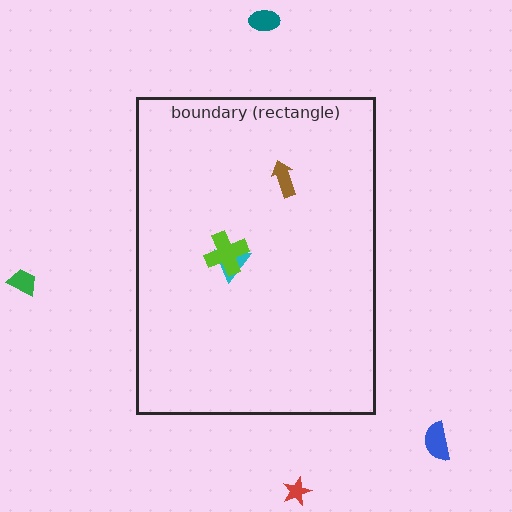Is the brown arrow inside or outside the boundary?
Inside.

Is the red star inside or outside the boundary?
Outside.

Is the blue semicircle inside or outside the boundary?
Outside.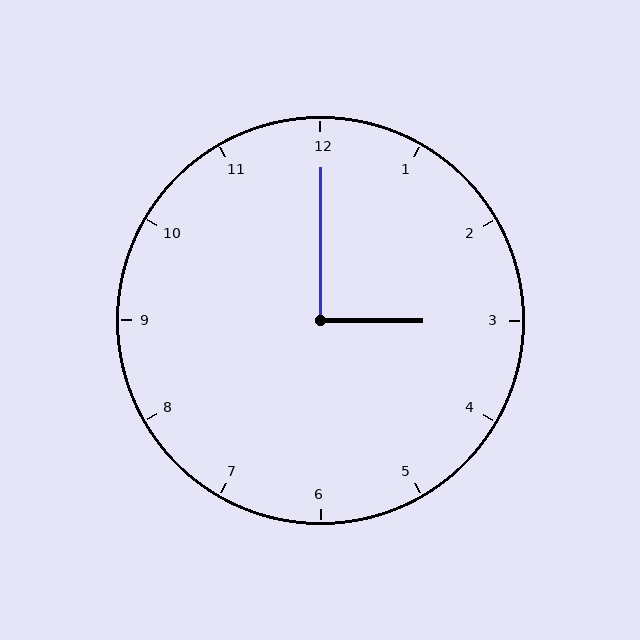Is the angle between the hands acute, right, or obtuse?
It is right.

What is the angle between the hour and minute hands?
Approximately 90 degrees.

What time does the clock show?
3:00.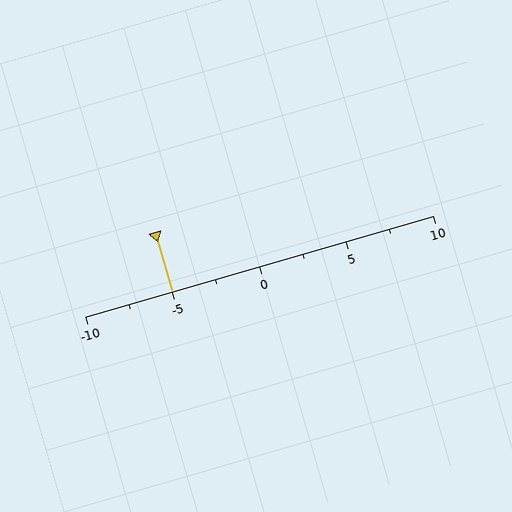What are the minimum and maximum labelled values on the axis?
The axis runs from -10 to 10.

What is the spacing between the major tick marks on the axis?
The major ticks are spaced 5 apart.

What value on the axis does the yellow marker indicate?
The marker indicates approximately -5.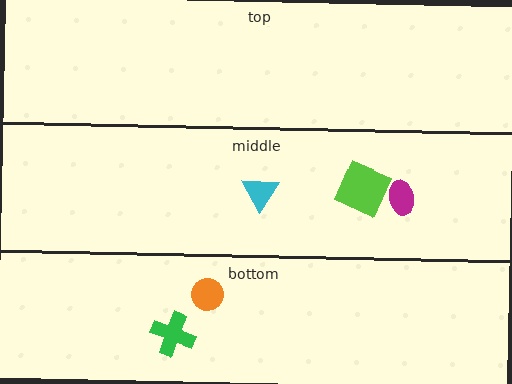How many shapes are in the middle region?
3.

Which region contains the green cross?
The bottom region.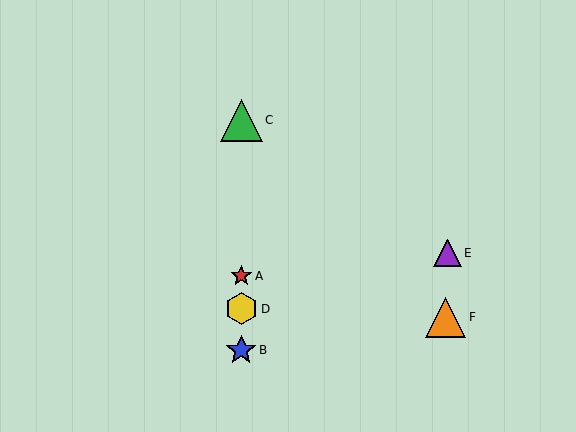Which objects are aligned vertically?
Objects A, B, C, D are aligned vertically.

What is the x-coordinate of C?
Object C is at x≈241.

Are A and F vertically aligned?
No, A is at x≈241 and F is at x≈446.